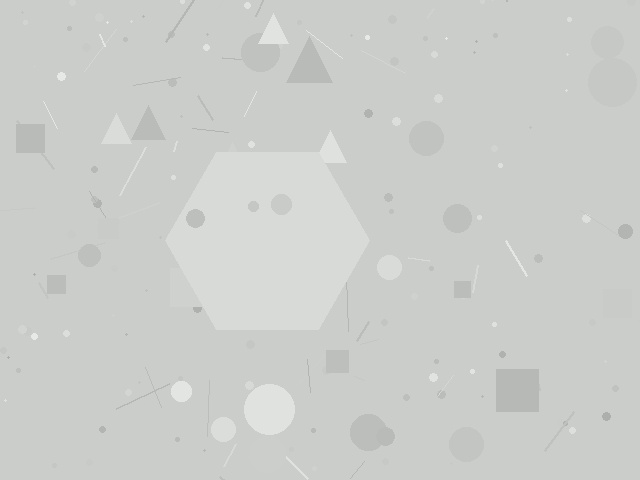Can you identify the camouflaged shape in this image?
The camouflaged shape is a hexagon.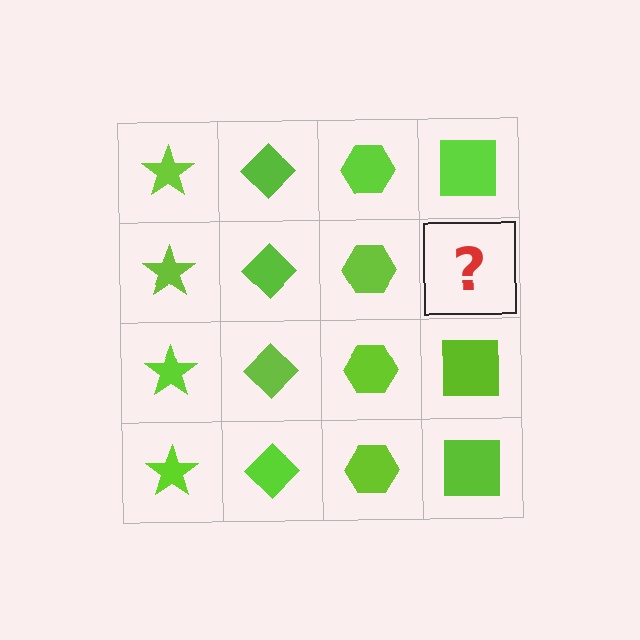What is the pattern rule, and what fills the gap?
The rule is that each column has a consistent shape. The gap should be filled with a lime square.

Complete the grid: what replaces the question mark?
The question mark should be replaced with a lime square.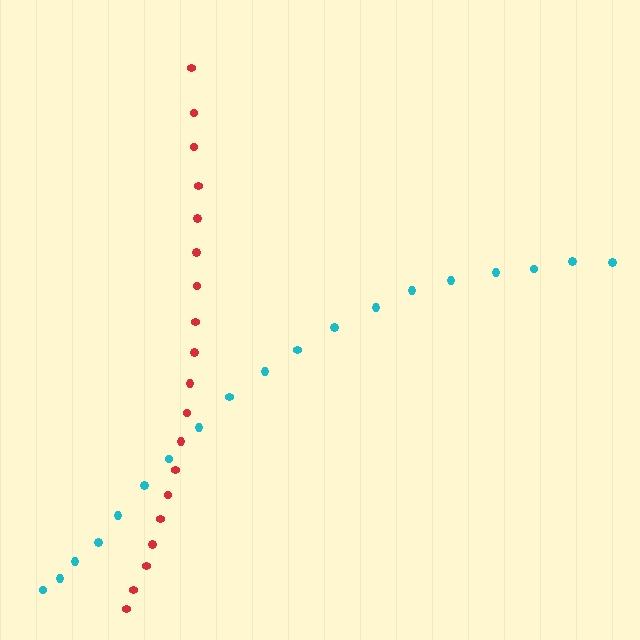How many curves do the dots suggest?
There are 2 distinct paths.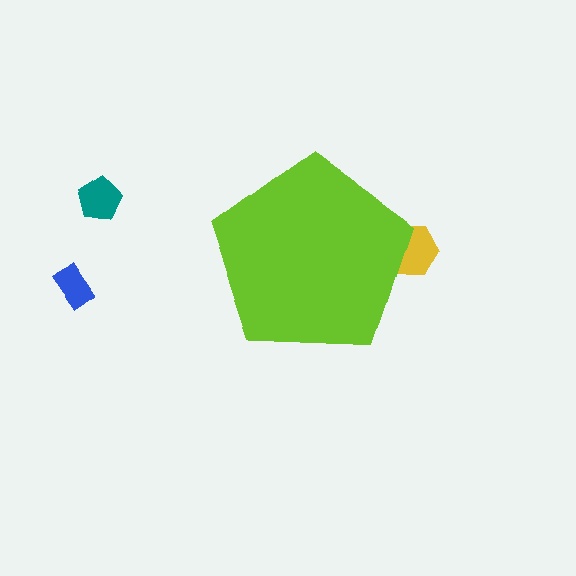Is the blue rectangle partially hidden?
No, the blue rectangle is fully visible.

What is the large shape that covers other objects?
A lime pentagon.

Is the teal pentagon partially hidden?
No, the teal pentagon is fully visible.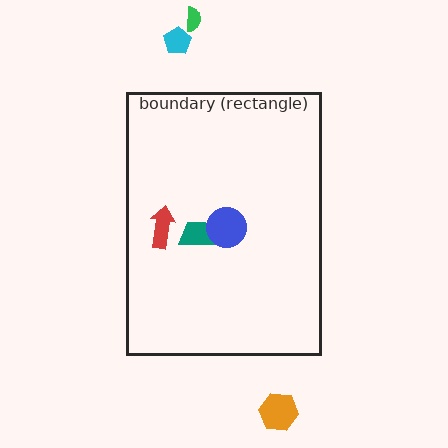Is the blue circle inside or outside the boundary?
Inside.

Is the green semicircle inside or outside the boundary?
Outside.